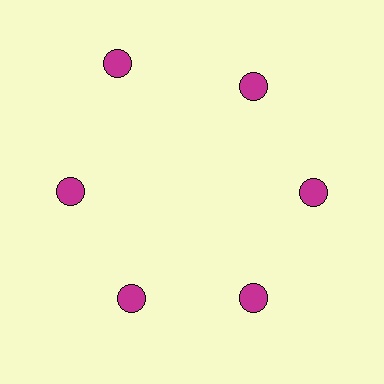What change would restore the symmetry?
The symmetry would be restored by moving it inward, back onto the ring so that all 6 circles sit at equal angles and equal distance from the center.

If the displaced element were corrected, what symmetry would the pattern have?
It would have 6-fold rotational symmetry — the pattern would map onto itself every 60 degrees.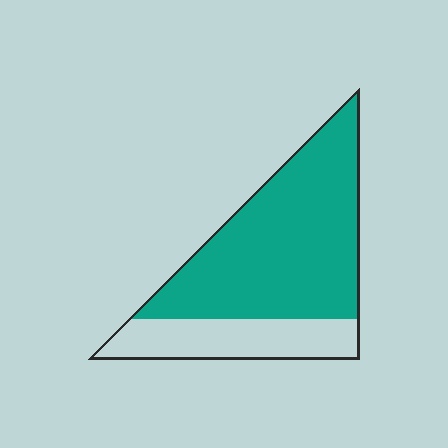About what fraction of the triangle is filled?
About three quarters (3/4).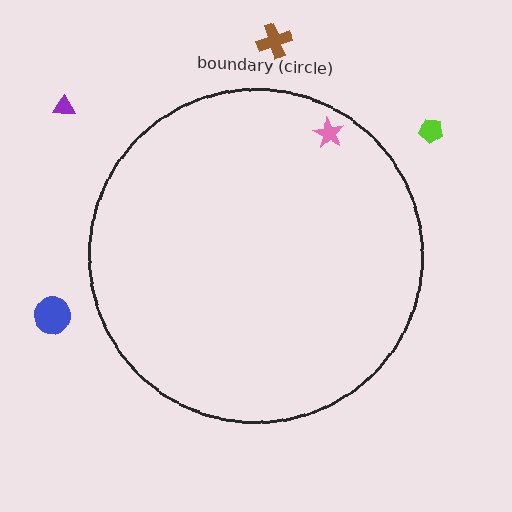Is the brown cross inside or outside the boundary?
Outside.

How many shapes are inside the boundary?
1 inside, 4 outside.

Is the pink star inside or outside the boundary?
Inside.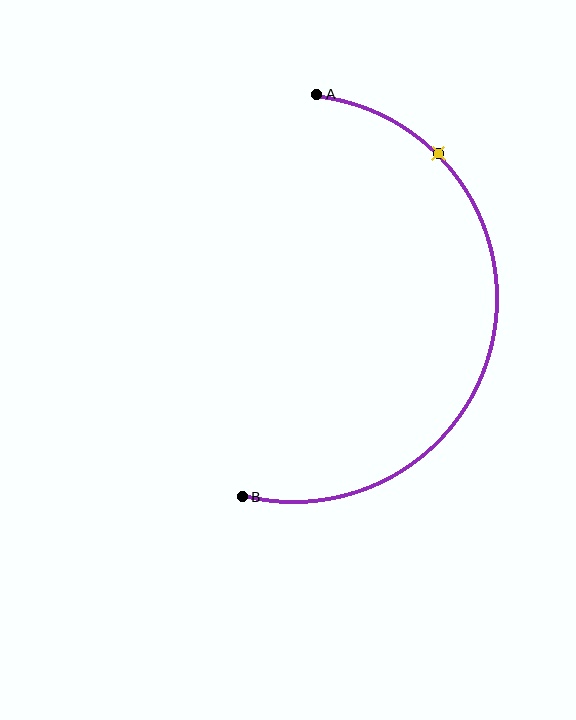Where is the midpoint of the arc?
The arc midpoint is the point on the curve farthest from the straight line joining A and B. It sits to the right of that line.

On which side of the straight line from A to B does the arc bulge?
The arc bulges to the right of the straight line connecting A and B.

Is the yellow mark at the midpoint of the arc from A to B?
No. The yellow mark lies on the arc but is closer to endpoint A. The arc midpoint would be at the point on the curve equidistant along the arc from both A and B.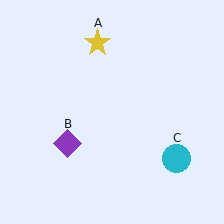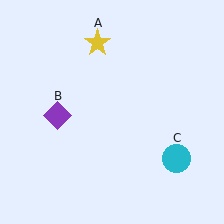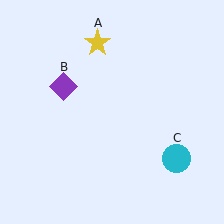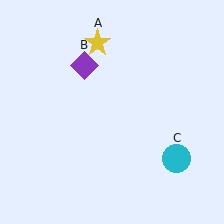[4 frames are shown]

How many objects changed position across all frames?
1 object changed position: purple diamond (object B).